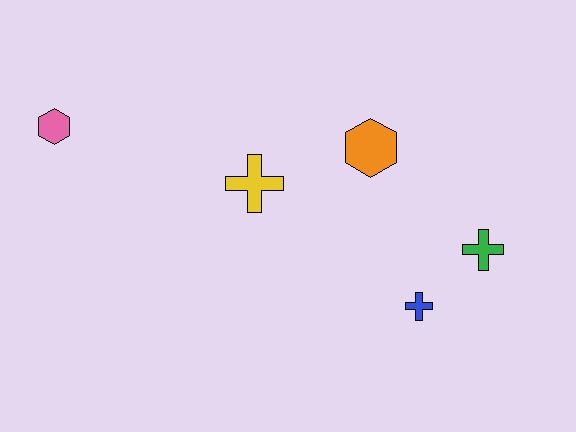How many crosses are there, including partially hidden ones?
There are 3 crosses.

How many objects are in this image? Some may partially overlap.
There are 5 objects.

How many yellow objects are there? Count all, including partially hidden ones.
There is 1 yellow object.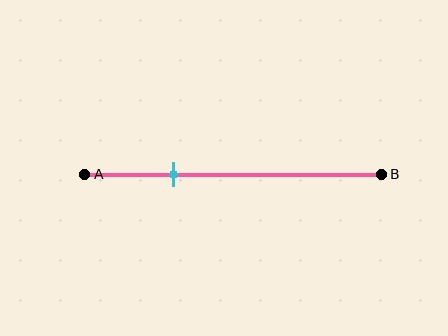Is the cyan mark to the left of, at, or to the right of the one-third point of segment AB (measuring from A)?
The cyan mark is to the left of the one-third point of segment AB.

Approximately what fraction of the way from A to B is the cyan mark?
The cyan mark is approximately 30% of the way from A to B.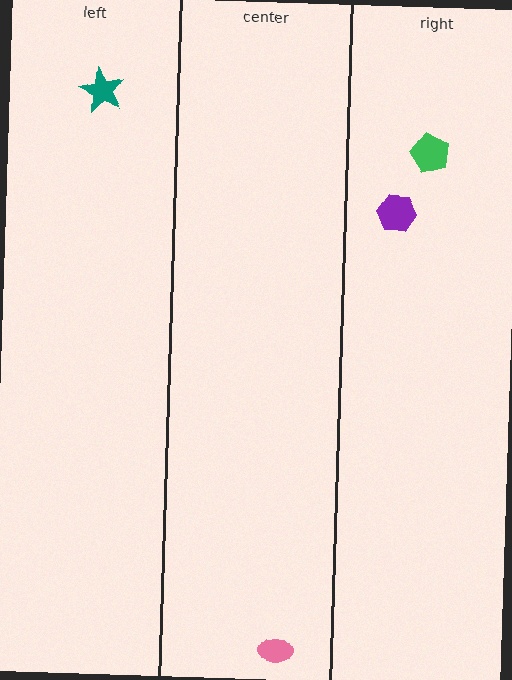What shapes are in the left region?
The teal star.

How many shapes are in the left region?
1.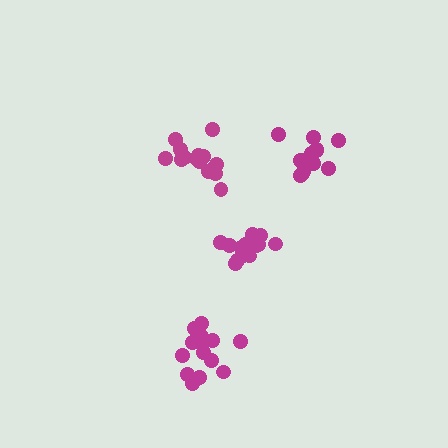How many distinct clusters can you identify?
There are 4 distinct clusters.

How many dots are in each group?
Group 1: 16 dots, Group 2: 17 dots, Group 3: 14 dots, Group 4: 14 dots (61 total).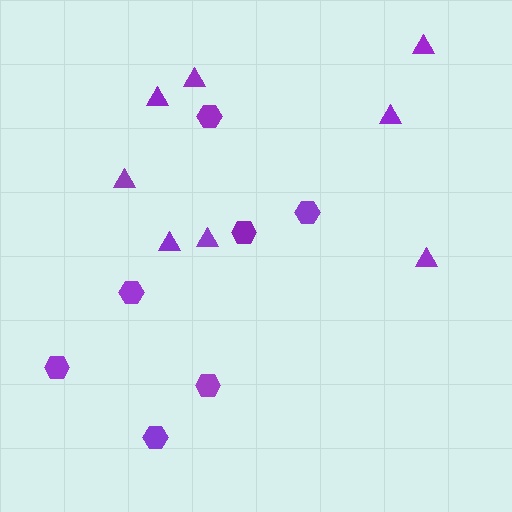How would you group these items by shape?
There are 2 groups: one group of hexagons (7) and one group of triangles (8).